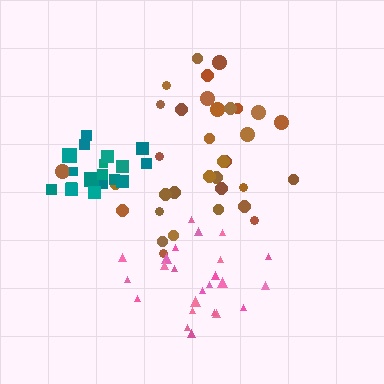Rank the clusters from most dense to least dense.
teal, brown, pink.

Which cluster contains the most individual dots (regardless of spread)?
Brown (34).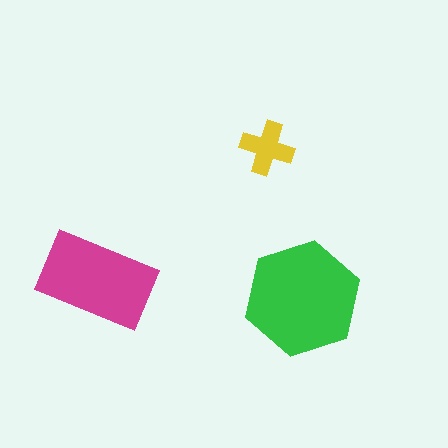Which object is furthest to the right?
The green hexagon is rightmost.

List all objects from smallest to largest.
The yellow cross, the magenta rectangle, the green hexagon.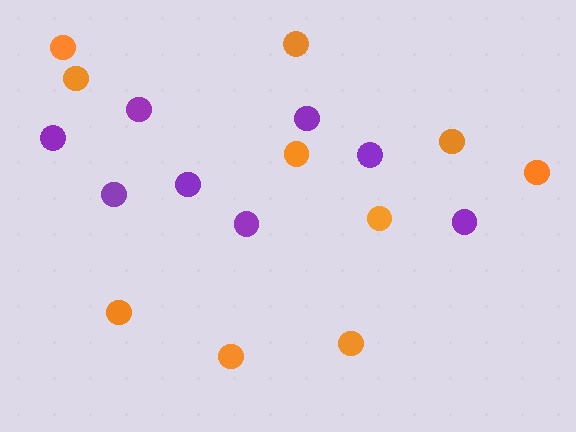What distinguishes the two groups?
There are 2 groups: one group of orange circles (10) and one group of purple circles (8).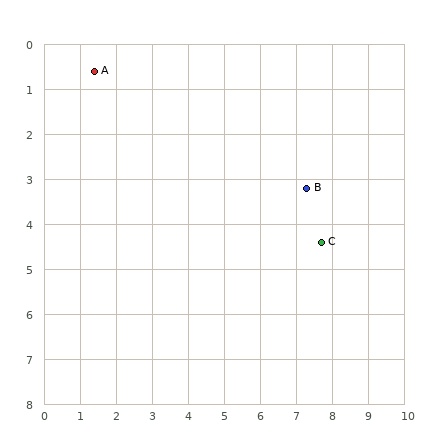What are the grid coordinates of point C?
Point C is at approximately (7.7, 4.4).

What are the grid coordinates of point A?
Point A is at approximately (1.4, 0.6).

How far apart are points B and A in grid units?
Points B and A are about 6.4 grid units apart.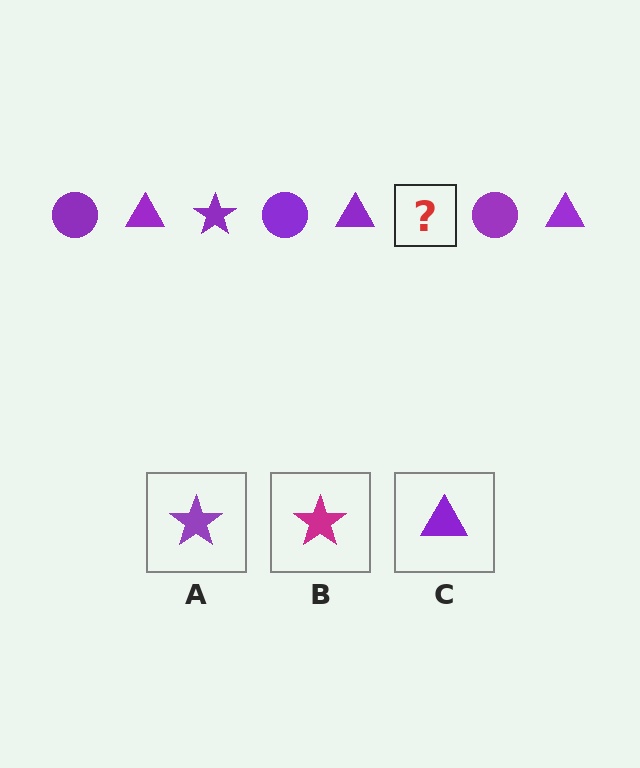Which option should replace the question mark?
Option A.